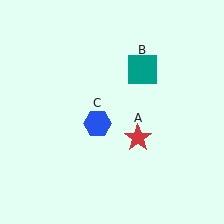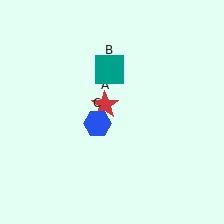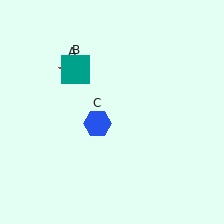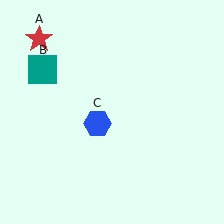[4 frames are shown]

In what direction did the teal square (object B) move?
The teal square (object B) moved left.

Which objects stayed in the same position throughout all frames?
Blue hexagon (object C) remained stationary.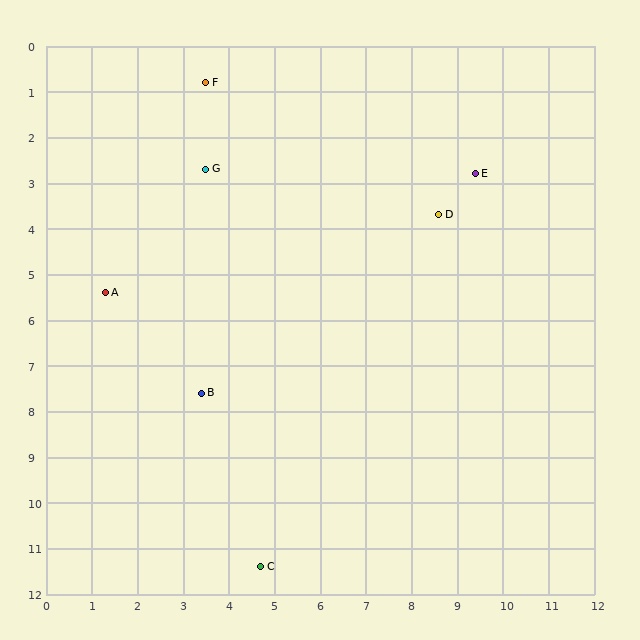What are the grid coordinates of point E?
Point E is at approximately (9.4, 2.8).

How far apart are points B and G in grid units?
Points B and G are about 4.9 grid units apart.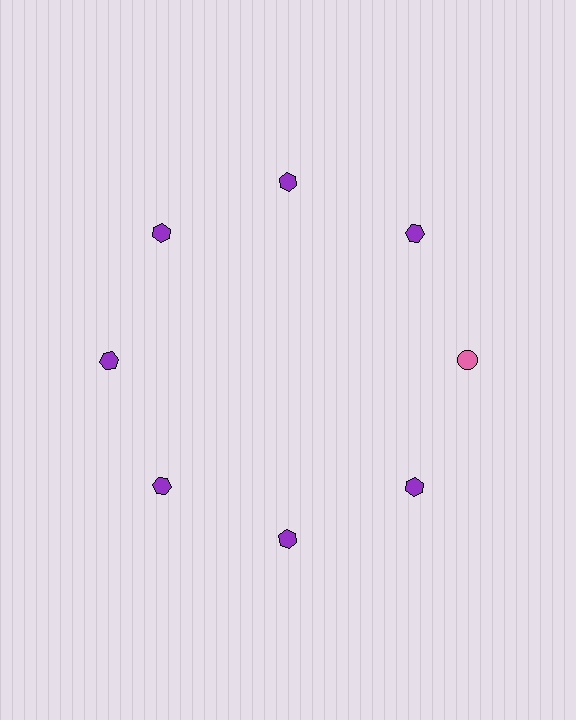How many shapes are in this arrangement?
There are 8 shapes arranged in a ring pattern.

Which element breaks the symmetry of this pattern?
The pink circle at roughly the 3 o'clock position breaks the symmetry. All other shapes are purple hexagons.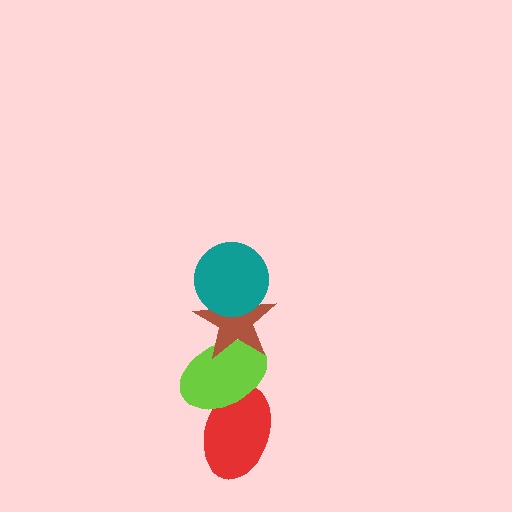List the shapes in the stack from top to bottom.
From top to bottom: the teal circle, the brown star, the lime ellipse, the red ellipse.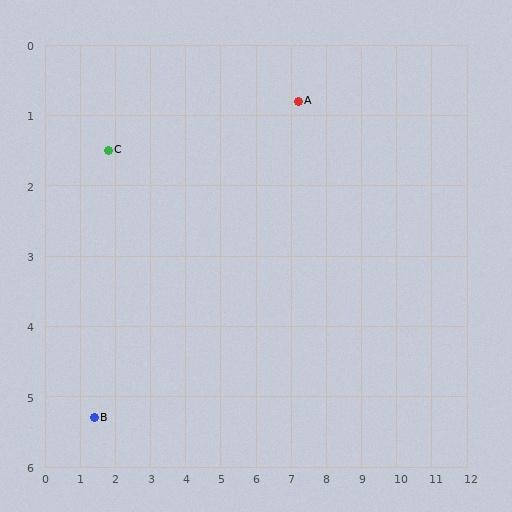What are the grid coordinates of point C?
Point C is at approximately (1.8, 1.5).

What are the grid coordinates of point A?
Point A is at approximately (7.2, 0.8).